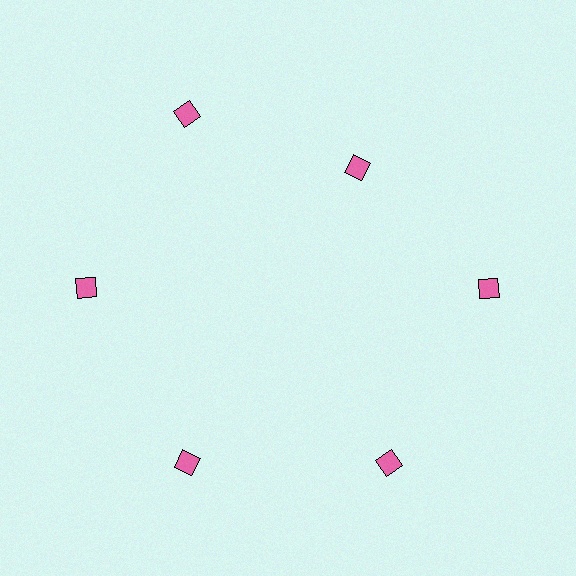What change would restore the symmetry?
The symmetry would be restored by moving it outward, back onto the ring so that all 6 diamonds sit at equal angles and equal distance from the center.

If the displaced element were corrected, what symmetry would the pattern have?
It would have 6-fold rotational symmetry — the pattern would map onto itself every 60 degrees.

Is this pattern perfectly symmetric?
No. The 6 pink diamonds are arranged in a ring, but one element near the 1 o'clock position is pulled inward toward the center, breaking the 6-fold rotational symmetry.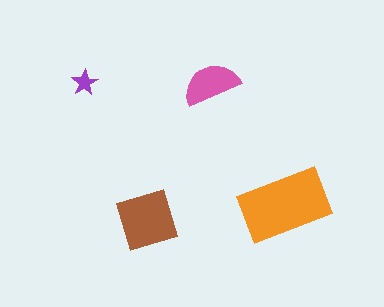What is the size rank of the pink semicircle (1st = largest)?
3rd.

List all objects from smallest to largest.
The purple star, the pink semicircle, the brown diamond, the orange rectangle.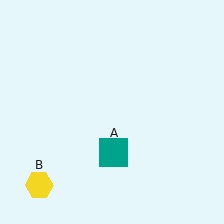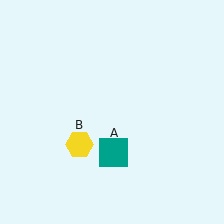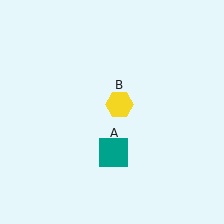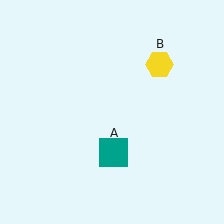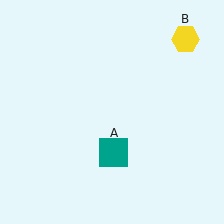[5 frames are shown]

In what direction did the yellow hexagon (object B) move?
The yellow hexagon (object B) moved up and to the right.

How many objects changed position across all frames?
1 object changed position: yellow hexagon (object B).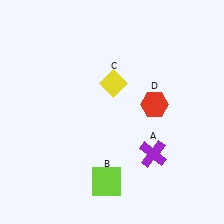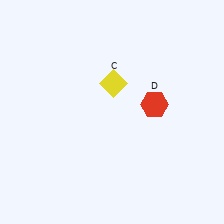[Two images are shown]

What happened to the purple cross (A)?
The purple cross (A) was removed in Image 2. It was in the bottom-right area of Image 1.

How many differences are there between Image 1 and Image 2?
There are 2 differences between the two images.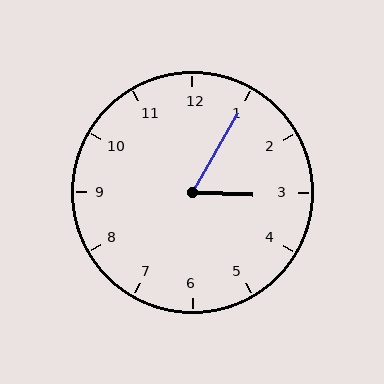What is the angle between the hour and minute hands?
Approximately 62 degrees.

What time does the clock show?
3:05.